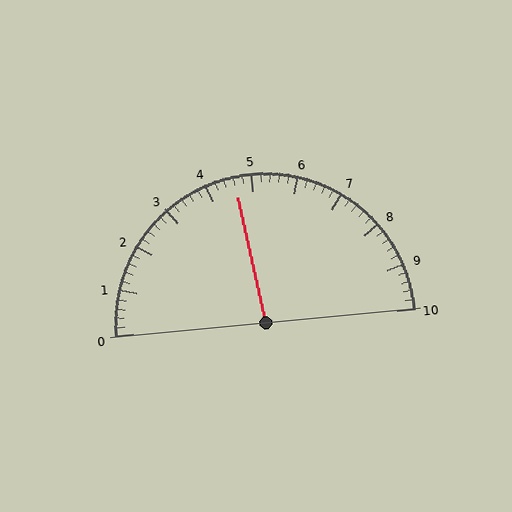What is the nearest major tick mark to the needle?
The nearest major tick mark is 5.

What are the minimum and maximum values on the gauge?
The gauge ranges from 0 to 10.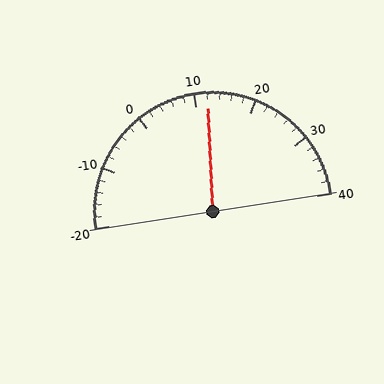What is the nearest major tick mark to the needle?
The nearest major tick mark is 10.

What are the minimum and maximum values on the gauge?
The gauge ranges from -20 to 40.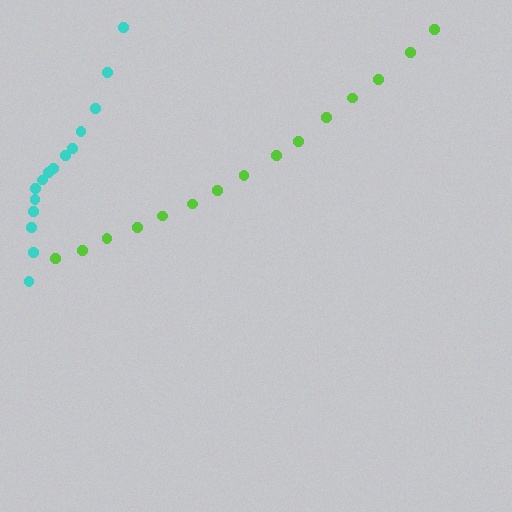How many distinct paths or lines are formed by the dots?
There are 2 distinct paths.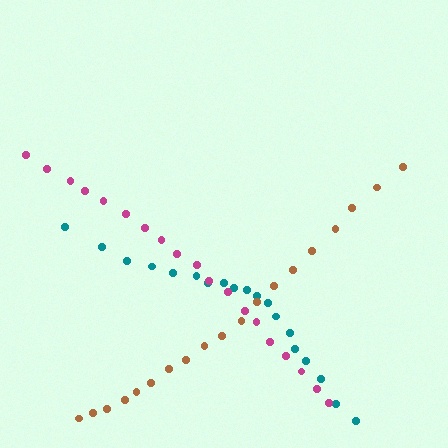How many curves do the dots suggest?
There are 3 distinct paths.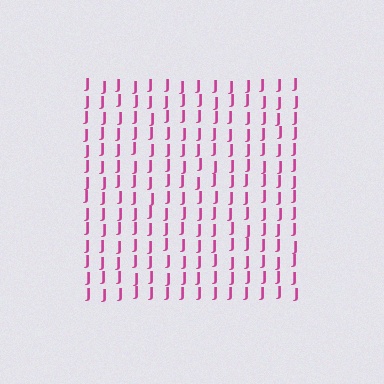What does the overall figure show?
The overall figure shows a square.